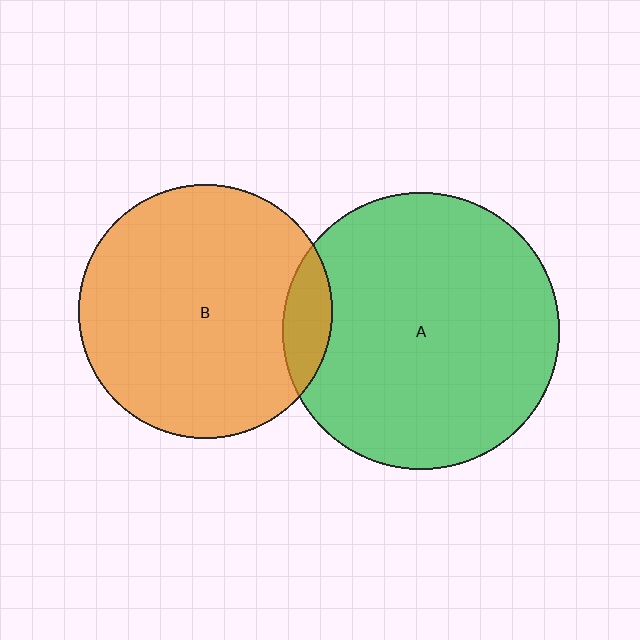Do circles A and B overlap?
Yes.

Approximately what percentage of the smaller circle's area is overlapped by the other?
Approximately 10%.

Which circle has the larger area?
Circle A (green).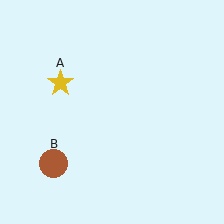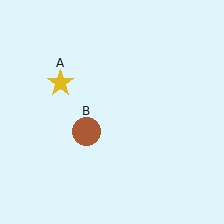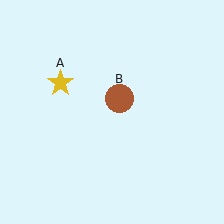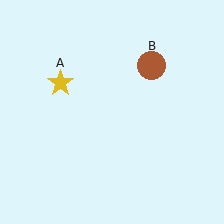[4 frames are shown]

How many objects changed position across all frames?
1 object changed position: brown circle (object B).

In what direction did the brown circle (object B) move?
The brown circle (object B) moved up and to the right.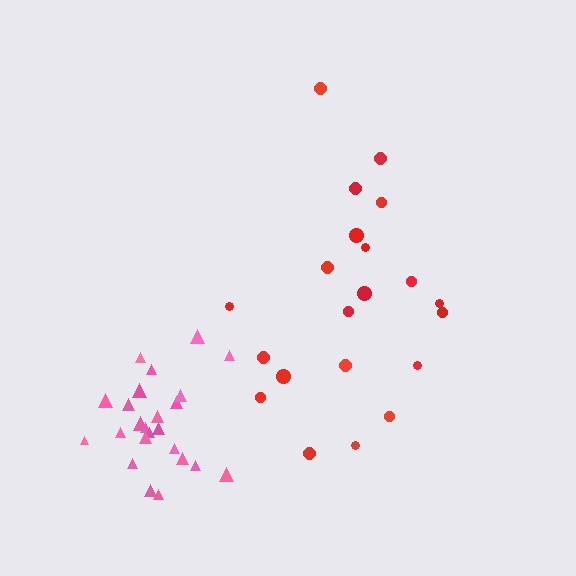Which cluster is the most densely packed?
Pink.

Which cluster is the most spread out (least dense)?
Red.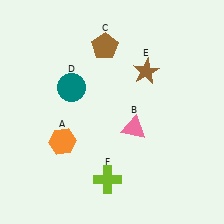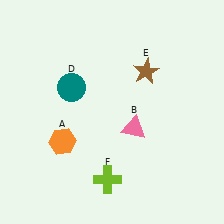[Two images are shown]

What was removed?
The brown pentagon (C) was removed in Image 2.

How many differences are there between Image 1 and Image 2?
There is 1 difference between the two images.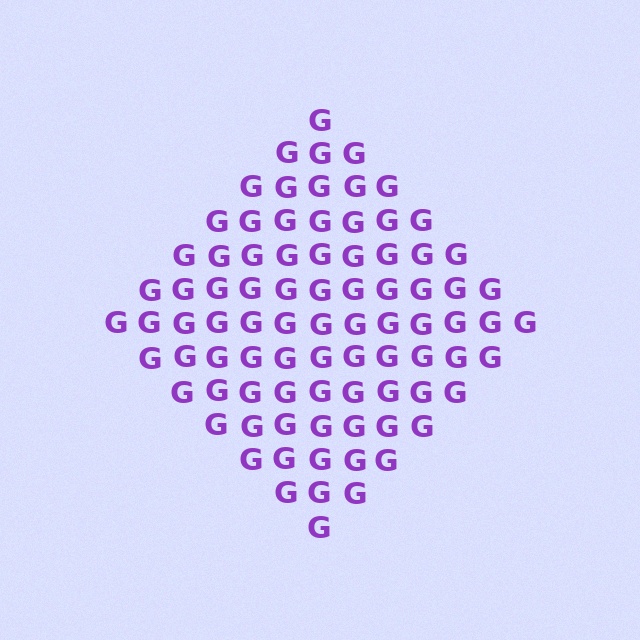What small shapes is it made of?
It is made of small letter G's.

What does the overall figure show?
The overall figure shows a diamond.